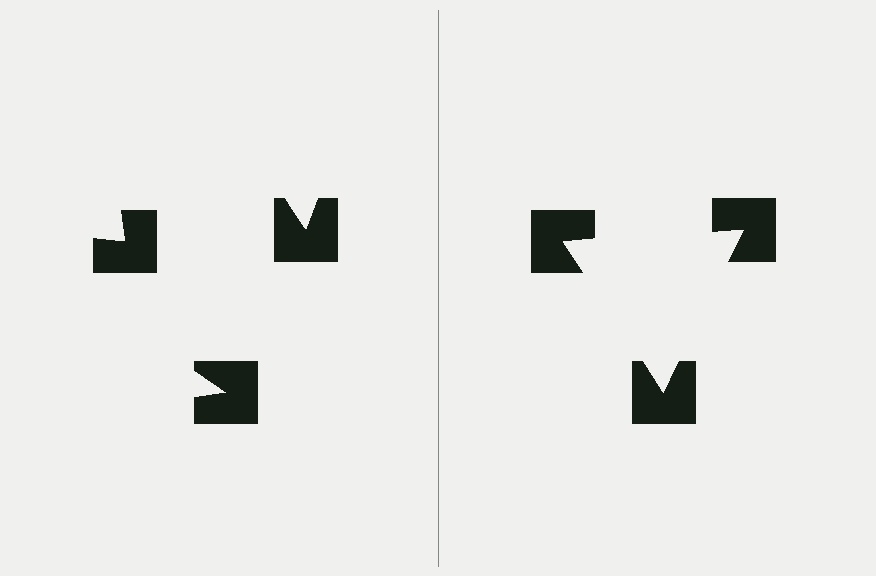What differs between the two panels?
The notched squares are positioned identically on both sides; only the wedge orientations differ. On the right they align to a triangle; on the left they are misaligned.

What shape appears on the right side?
An illusory triangle.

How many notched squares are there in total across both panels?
6 — 3 on each side.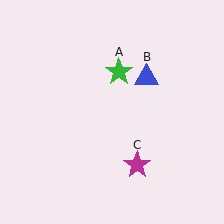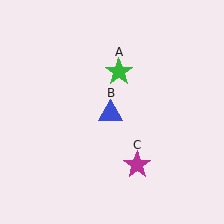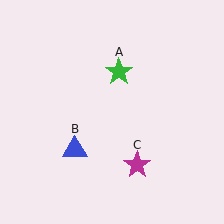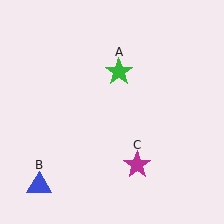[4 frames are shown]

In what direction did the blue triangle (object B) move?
The blue triangle (object B) moved down and to the left.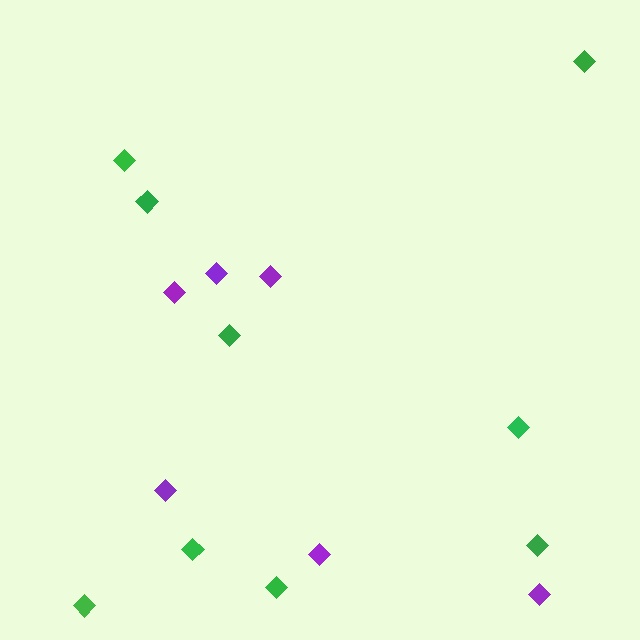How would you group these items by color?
There are 2 groups: one group of green diamonds (9) and one group of purple diamonds (6).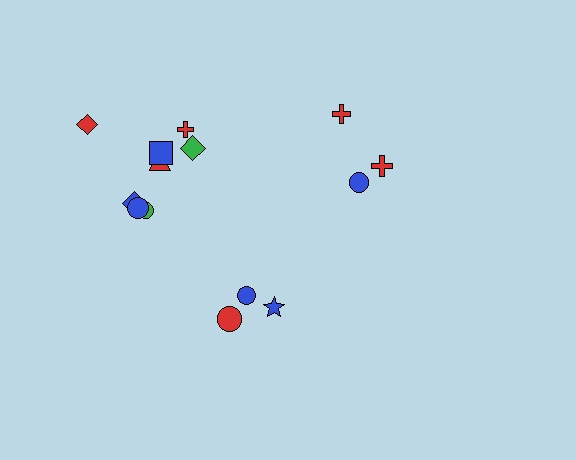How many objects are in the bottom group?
There are 3 objects.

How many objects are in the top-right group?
There are 3 objects.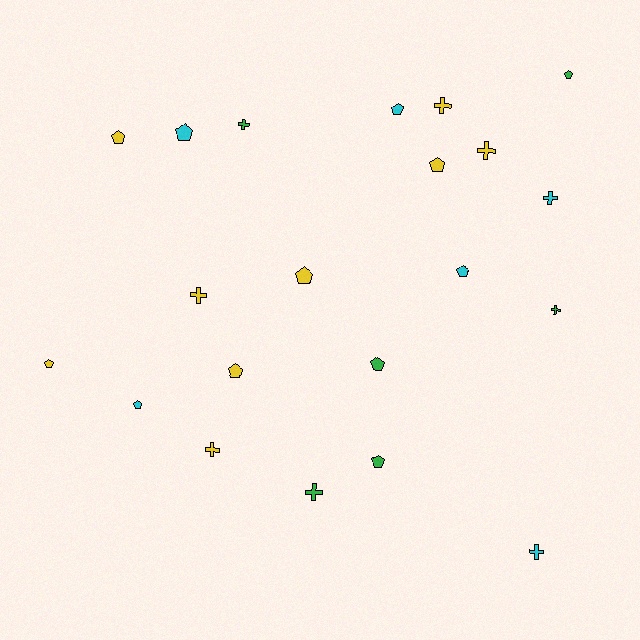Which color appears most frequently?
Yellow, with 9 objects.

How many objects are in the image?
There are 21 objects.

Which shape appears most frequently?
Pentagon, with 12 objects.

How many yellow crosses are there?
There are 4 yellow crosses.